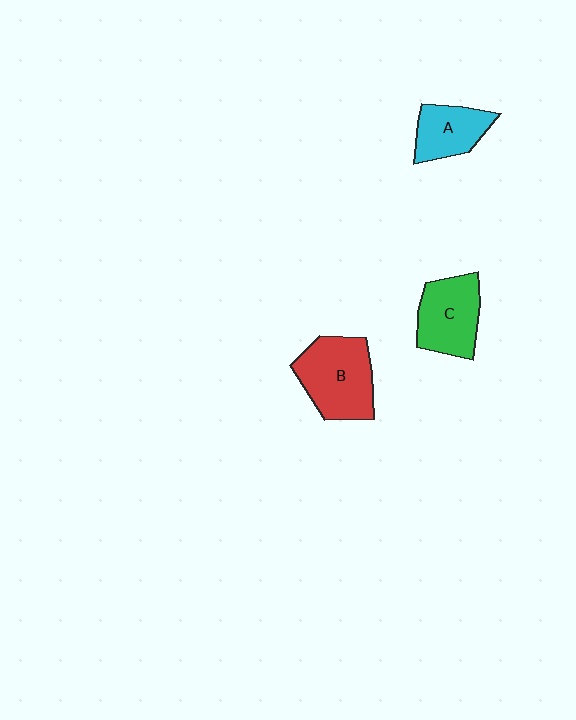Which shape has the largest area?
Shape B (red).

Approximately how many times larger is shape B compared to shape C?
Approximately 1.2 times.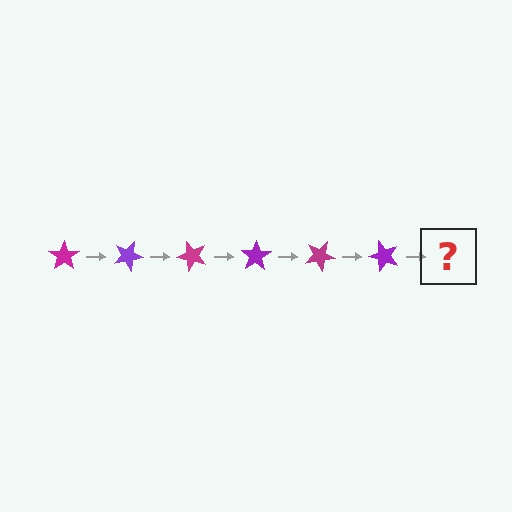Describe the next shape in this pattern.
It should be a magenta star, rotated 150 degrees from the start.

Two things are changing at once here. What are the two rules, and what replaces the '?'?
The two rules are that it rotates 25 degrees each step and the color cycles through magenta and purple. The '?' should be a magenta star, rotated 150 degrees from the start.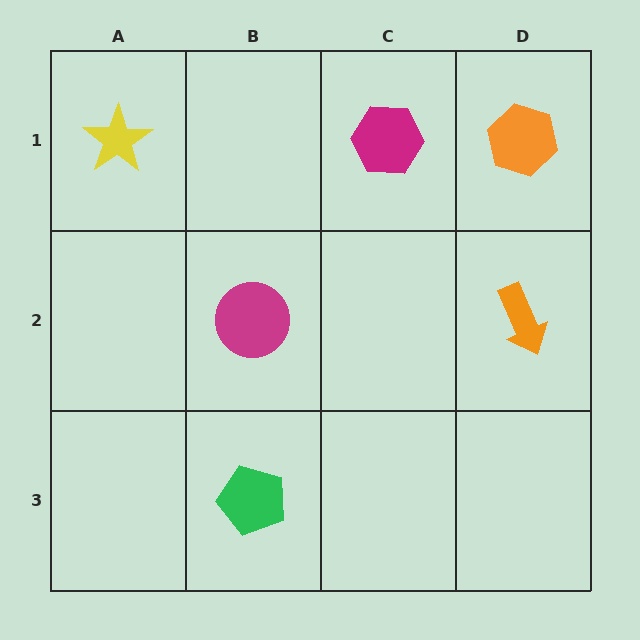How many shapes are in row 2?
2 shapes.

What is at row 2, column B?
A magenta circle.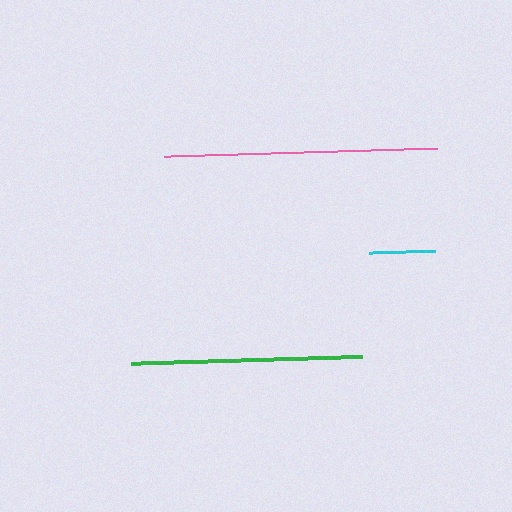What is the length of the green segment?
The green segment is approximately 231 pixels long.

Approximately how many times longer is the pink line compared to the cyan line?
The pink line is approximately 4.1 times the length of the cyan line.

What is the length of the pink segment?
The pink segment is approximately 273 pixels long.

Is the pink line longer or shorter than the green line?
The pink line is longer than the green line.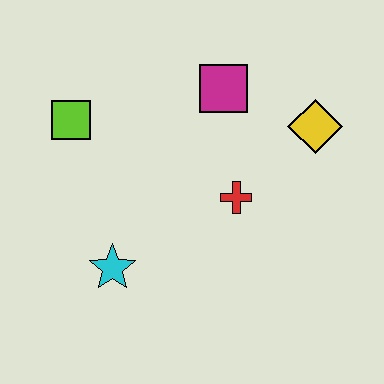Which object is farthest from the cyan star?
The yellow diamond is farthest from the cyan star.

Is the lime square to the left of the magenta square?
Yes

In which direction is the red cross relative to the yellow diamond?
The red cross is to the left of the yellow diamond.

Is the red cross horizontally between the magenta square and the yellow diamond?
Yes